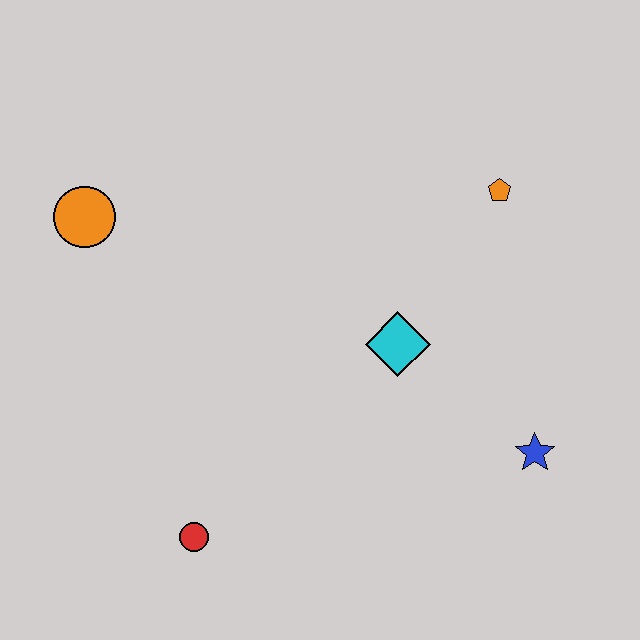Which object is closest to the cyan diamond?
The blue star is closest to the cyan diamond.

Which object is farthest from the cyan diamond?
The orange circle is farthest from the cyan diamond.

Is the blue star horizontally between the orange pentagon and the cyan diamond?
No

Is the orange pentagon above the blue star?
Yes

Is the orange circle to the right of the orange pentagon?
No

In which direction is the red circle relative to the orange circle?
The red circle is below the orange circle.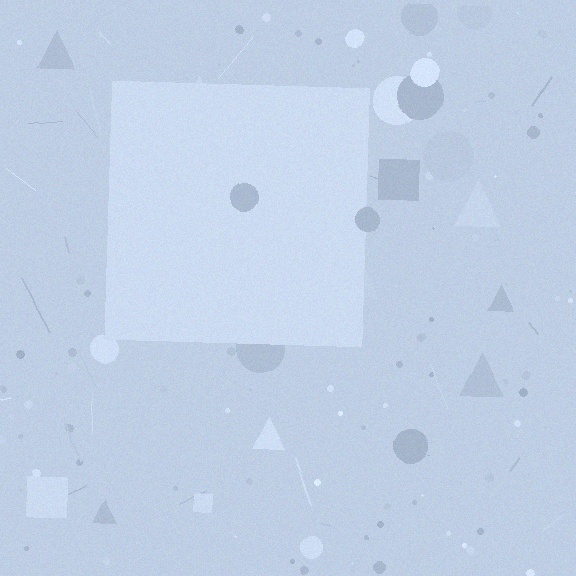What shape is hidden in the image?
A square is hidden in the image.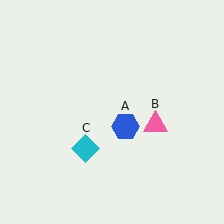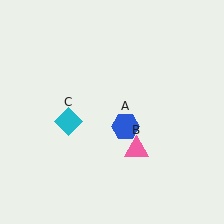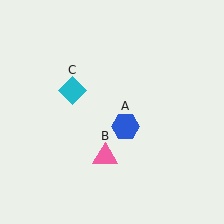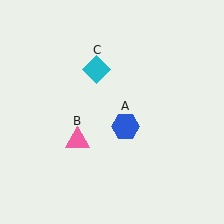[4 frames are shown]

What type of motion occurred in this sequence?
The pink triangle (object B), cyan diamond (object C) rotated clockwise around the center of the scene.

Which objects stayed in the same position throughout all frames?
Blue hexagon (object A) remained stationary.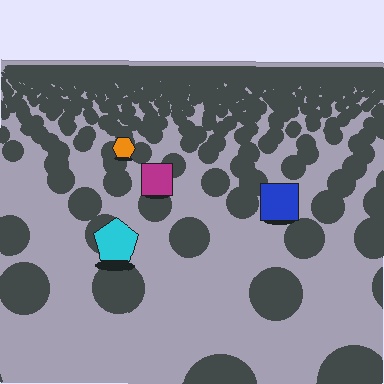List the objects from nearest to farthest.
From nearest to farthest: the cyan pentagon, the blue square, the magenta square, the orange hexagon.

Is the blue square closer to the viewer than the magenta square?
Yes. The blue square is closer — you can tell from the texture gradient: the ground texture is coarser near it.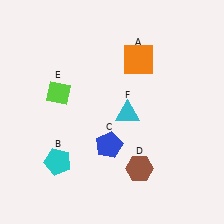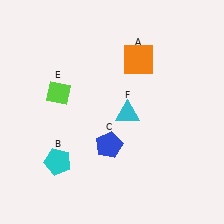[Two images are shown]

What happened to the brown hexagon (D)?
The brown hexagon (D) was removed in Image 2. It was in the bottom-right area of Image 1.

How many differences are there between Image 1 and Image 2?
There is 1 difference between the two images.